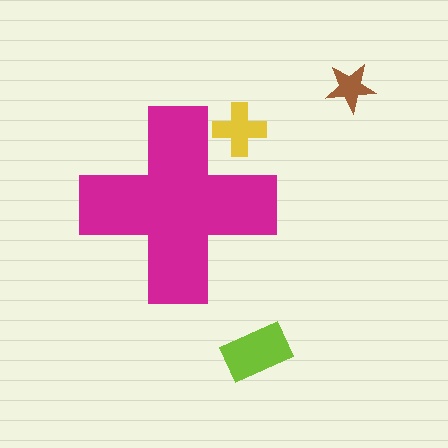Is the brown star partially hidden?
No, the brown star is fully visible.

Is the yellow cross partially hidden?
Yes, the yellow cross is partially hidden behind the magenta cross.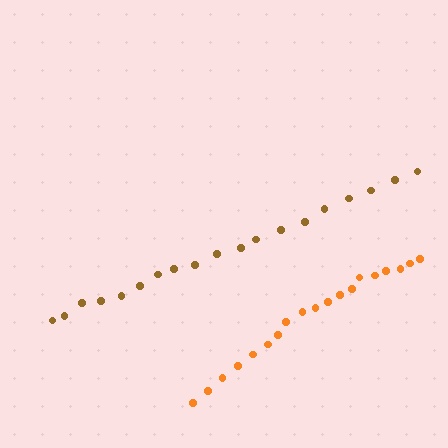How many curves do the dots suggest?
There are 2 distinct paths.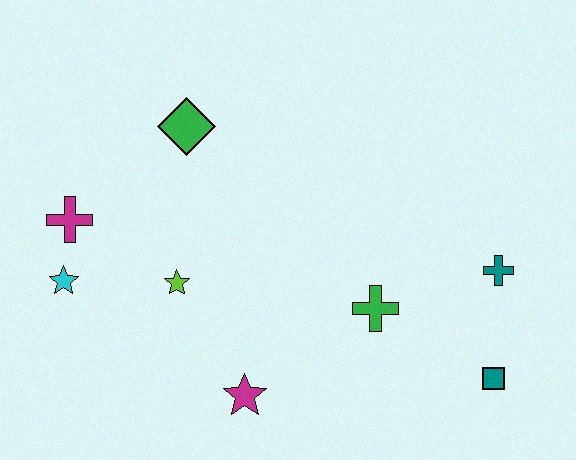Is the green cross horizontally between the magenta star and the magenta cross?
No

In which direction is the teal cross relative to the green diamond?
The teal cross is to the right of the green diamond.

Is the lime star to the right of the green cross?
No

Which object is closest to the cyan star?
The magenta cross is closest to the cyan star.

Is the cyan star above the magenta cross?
No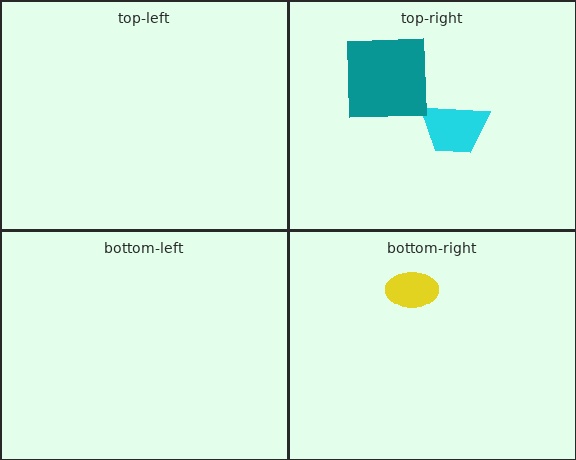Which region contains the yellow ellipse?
The bottom-right region.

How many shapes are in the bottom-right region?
1.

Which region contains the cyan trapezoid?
The top-right region.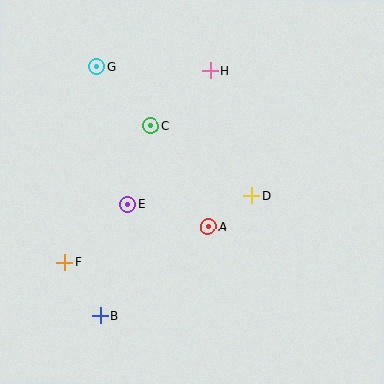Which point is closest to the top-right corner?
Point H is closest to the top-right corner.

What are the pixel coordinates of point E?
Point E is at (128, 204).